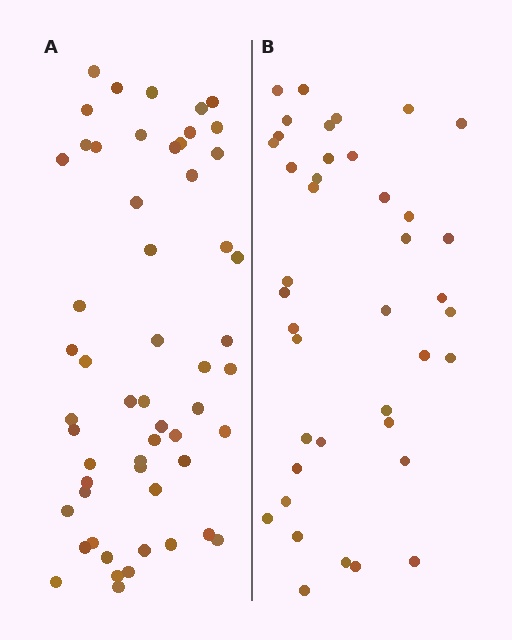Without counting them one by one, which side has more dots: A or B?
Region A (the left region) has more dots.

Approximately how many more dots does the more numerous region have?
Region A has approximately 15 more dots than region B.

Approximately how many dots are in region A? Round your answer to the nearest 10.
About 60 dots. (The exact count is 55, which rounds to 60.)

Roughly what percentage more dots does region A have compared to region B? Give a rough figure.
About 40% more.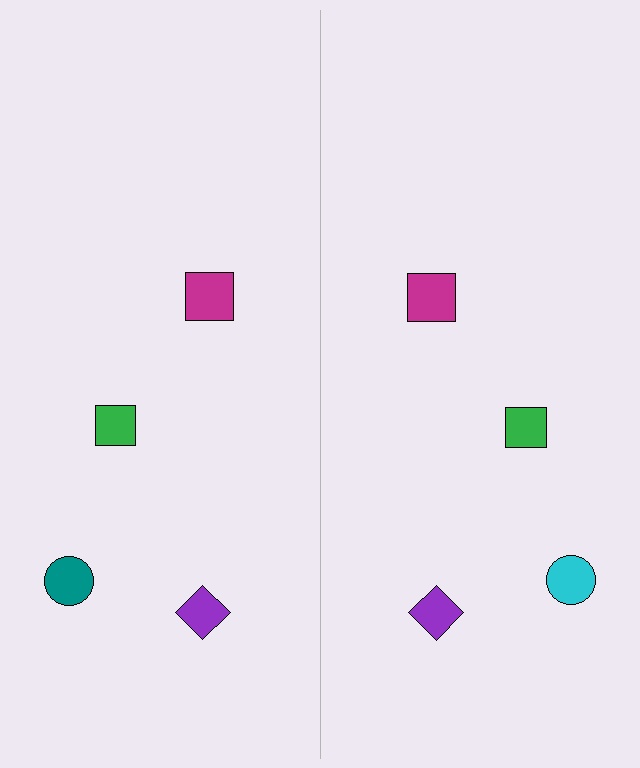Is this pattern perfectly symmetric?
No, the pattern is not perfectly symmetric. The cyan circle on the right side breaks the symmetry — its mirror counterpart is teal.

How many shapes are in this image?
There are 8 shapes in this image.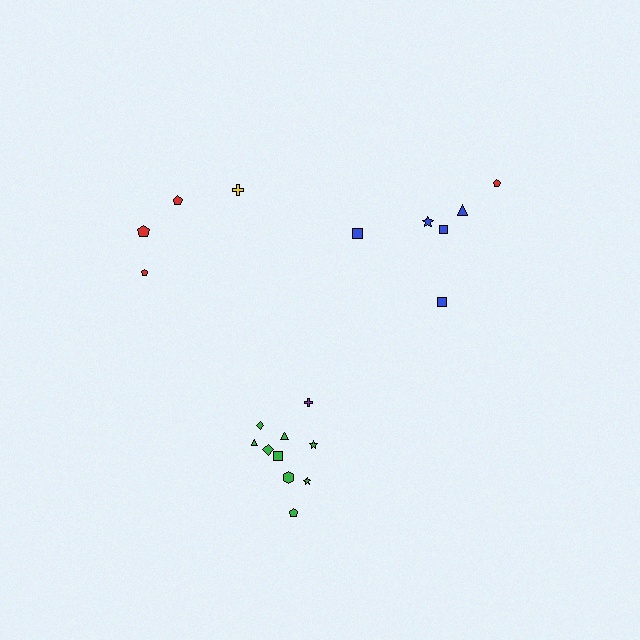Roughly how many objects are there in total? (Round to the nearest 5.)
Roughly 20 objects in total.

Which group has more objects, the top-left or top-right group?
The top-right group.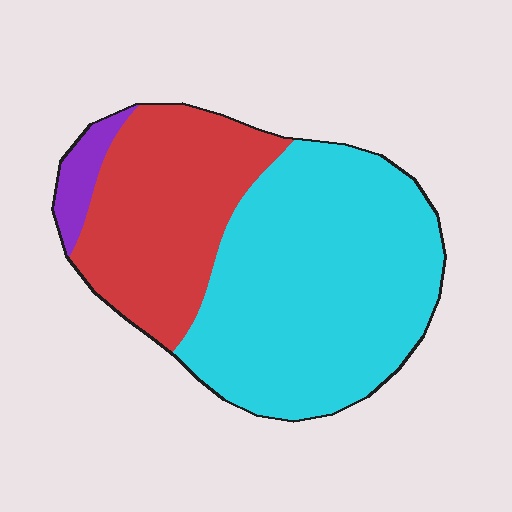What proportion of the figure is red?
Red takes up about one third (1/3) of the figure.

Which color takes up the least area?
Purple, at roughly 5%.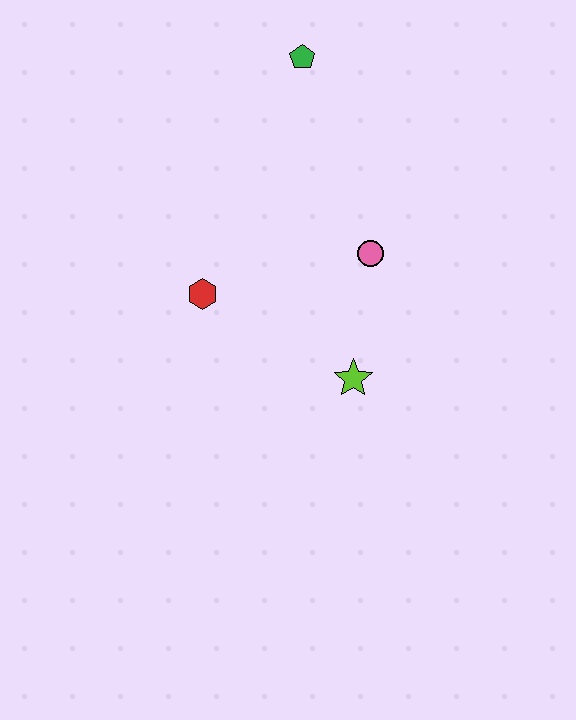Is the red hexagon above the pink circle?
No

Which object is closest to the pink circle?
The lime star is closest to the pink circle.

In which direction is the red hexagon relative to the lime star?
The red hexagon is to the left of the lime star.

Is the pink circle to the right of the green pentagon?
Yes